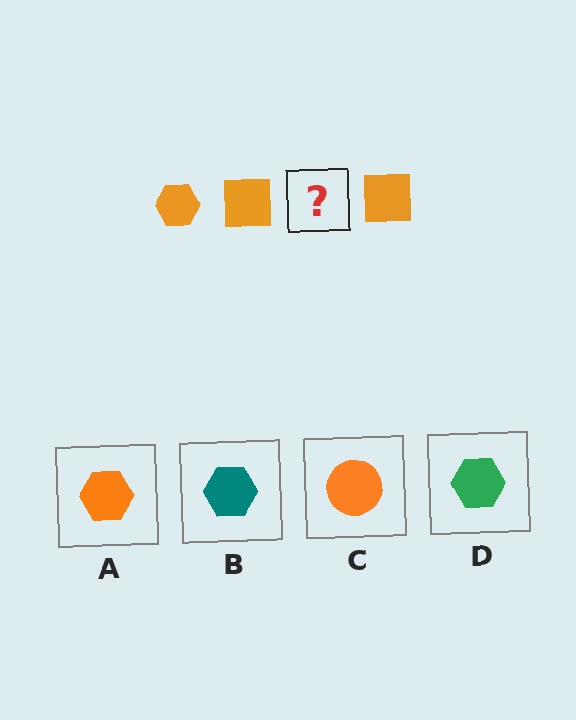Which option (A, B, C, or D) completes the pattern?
A.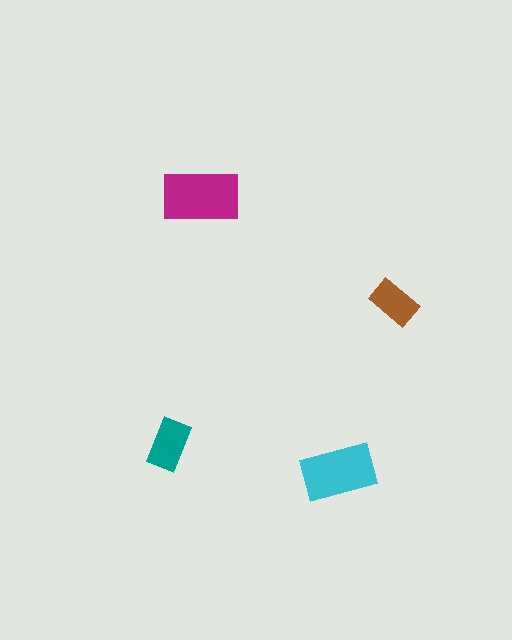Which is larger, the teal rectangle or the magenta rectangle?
The magenta one.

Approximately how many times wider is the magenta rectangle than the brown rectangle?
About 1.5 times wider.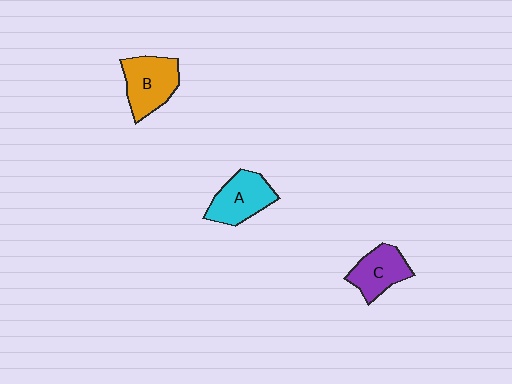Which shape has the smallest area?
Shape C (purple).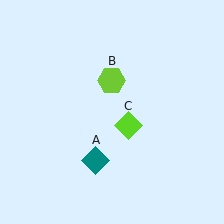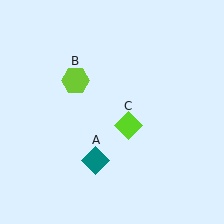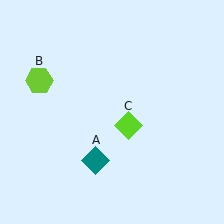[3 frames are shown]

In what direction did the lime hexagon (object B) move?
The lime hexagon (object B) moved left.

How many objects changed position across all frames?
1 object changed position: lime hexagon (object B).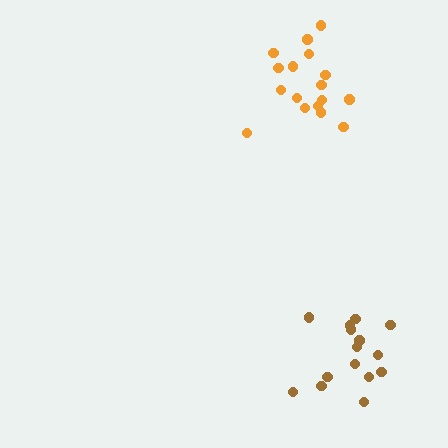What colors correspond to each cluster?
The clusters are colored: brown, orange.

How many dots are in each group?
Group 1: 15 dots, Group 2: 17 dots (32 total).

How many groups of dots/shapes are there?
There are 2 groups.